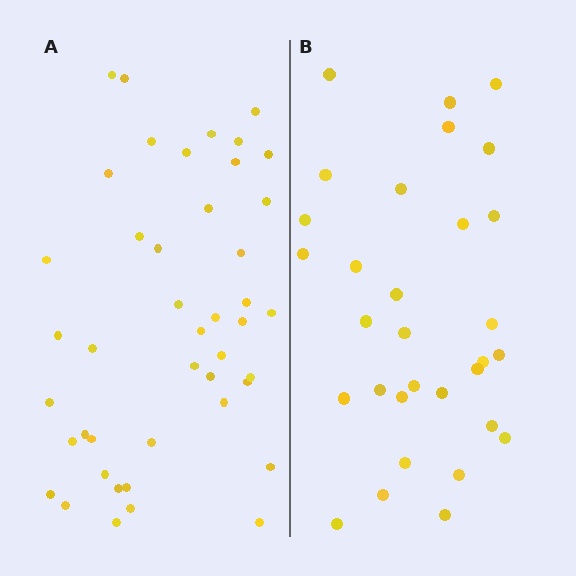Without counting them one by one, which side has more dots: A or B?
Region A (the left region) has more dots.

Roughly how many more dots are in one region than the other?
Region A has approximately 15 more dots than region B.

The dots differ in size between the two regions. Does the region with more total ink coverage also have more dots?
No. Region B has more total ink coverage because its dots are larger, but region A actually contains more individual dots. Total area can be misleading — the number of items is what matters here.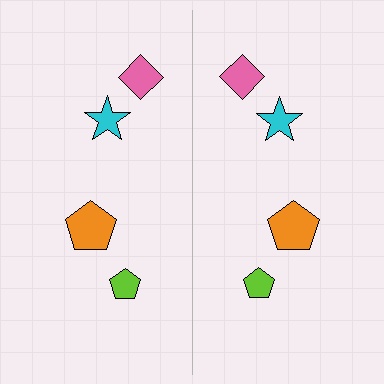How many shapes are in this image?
There are 8 shapes in this image.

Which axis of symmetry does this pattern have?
The pattern has a vertical axis of symmetry running through the center of the image.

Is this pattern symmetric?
Yes, this pattern has bilateral (reflection) symmetry.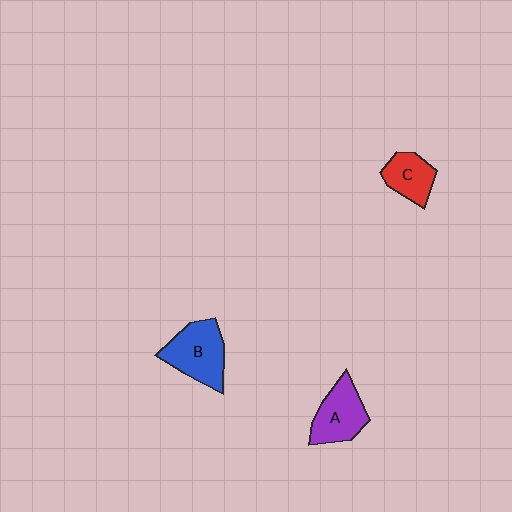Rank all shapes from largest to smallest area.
From largest to smallest: B (blue), A (purple), C (red).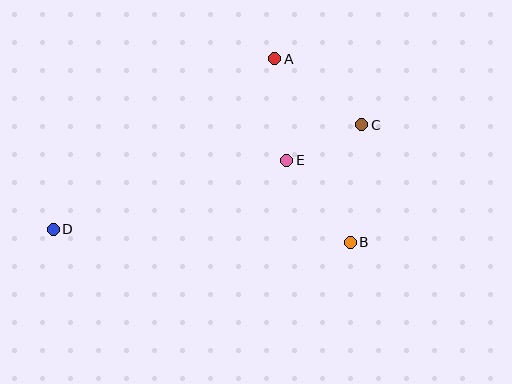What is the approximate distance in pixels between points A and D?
The distance between A and D is approximately 280 pixels.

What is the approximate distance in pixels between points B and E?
The distance between B and E is approximately 104 pixels.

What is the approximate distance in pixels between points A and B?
The distance between A and B is approximately 199 pixels.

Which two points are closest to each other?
Points C and E are closest to each other.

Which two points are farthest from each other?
Points C and D are farthest from each other.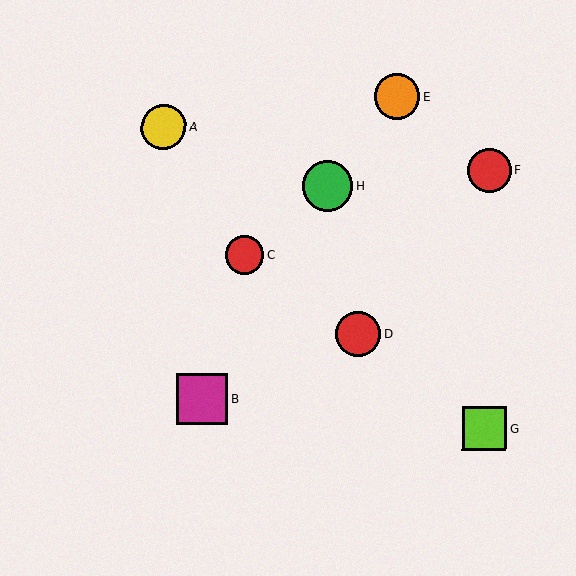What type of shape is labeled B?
Shape B is a magenta square.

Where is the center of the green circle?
The center of the green circle is at (328, 186).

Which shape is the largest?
The magenta square (labeled B) is the largest.